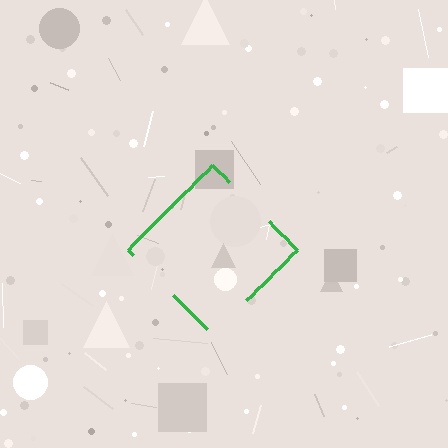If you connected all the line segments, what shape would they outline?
They would outline a diamond.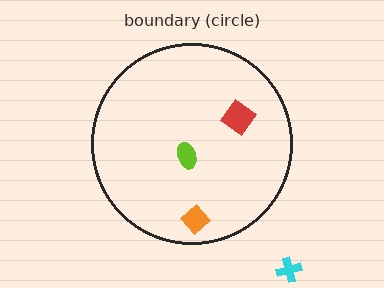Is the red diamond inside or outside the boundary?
Inside.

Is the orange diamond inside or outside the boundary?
Inside.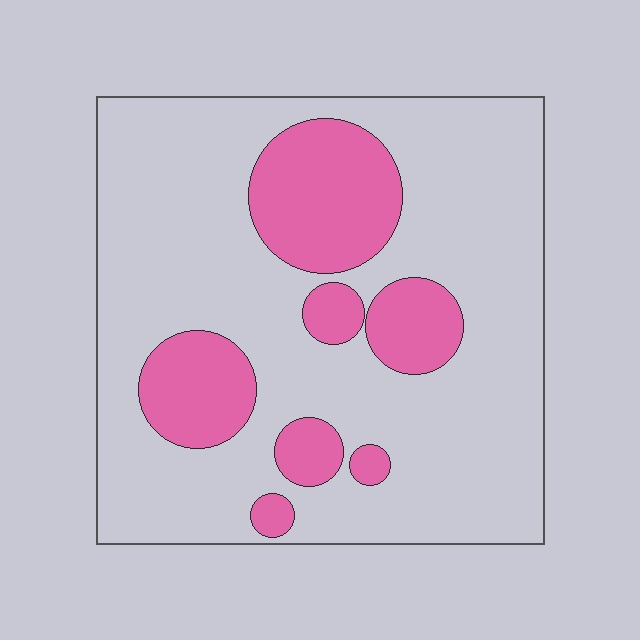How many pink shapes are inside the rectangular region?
7.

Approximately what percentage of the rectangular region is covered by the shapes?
Approximately 25%.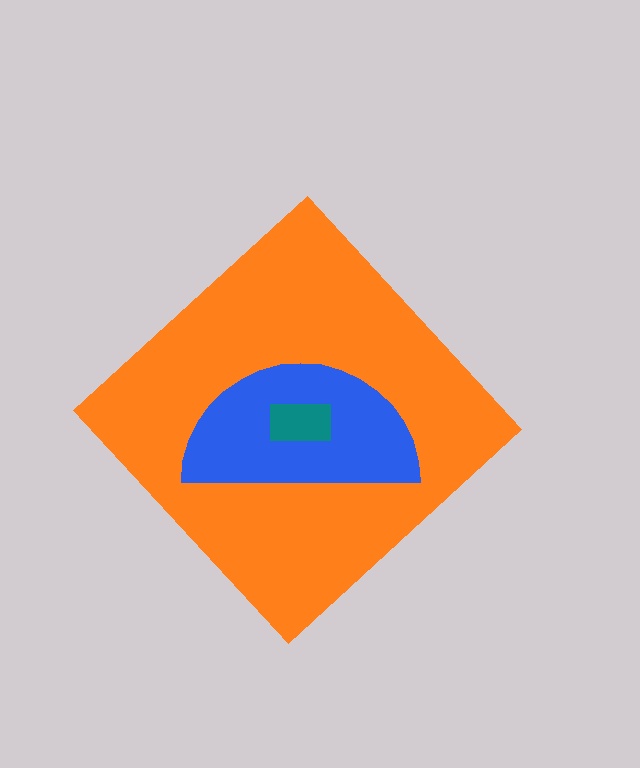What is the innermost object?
The teal rectangle.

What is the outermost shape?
The orange diamond.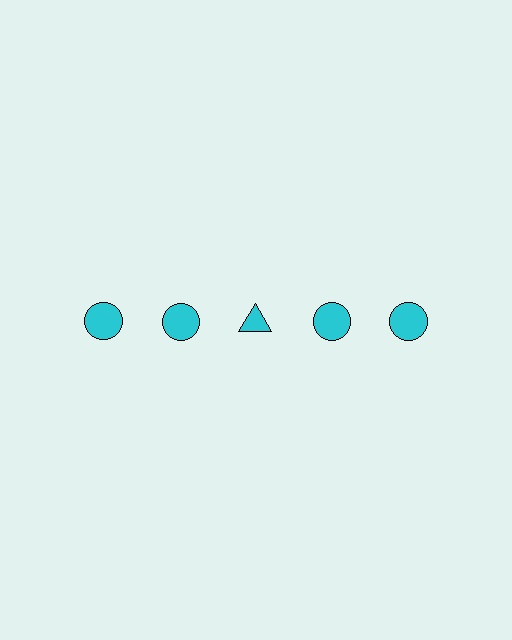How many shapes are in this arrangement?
There are 5 shapes arranged in a grid pattern.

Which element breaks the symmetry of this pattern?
The cyan triangle in the top row, center column breaks the symmetry. All other shapes are cyan circles.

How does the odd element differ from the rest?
It has a different shape: triangle instead of circle.